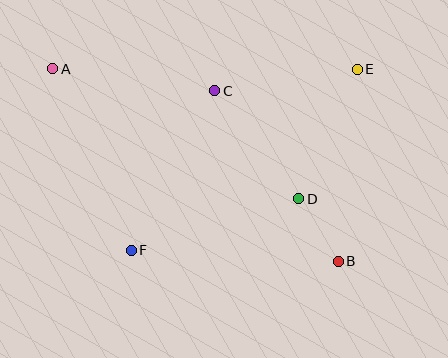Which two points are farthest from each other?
Points A and B are farthest from each other.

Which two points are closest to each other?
Points B and D are closest to each other.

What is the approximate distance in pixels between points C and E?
The distance between C and E is approximately 144 pixels.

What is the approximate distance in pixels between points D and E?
The distance between D and E is approximately 142 pixels.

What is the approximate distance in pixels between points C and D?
The distance between C and D is approximately 137 pixels.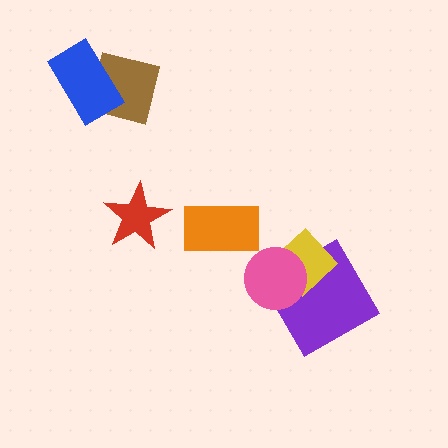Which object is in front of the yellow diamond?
The pink circle is in front of the yellow diamond.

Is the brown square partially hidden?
Yes, it is partially covered by another shape.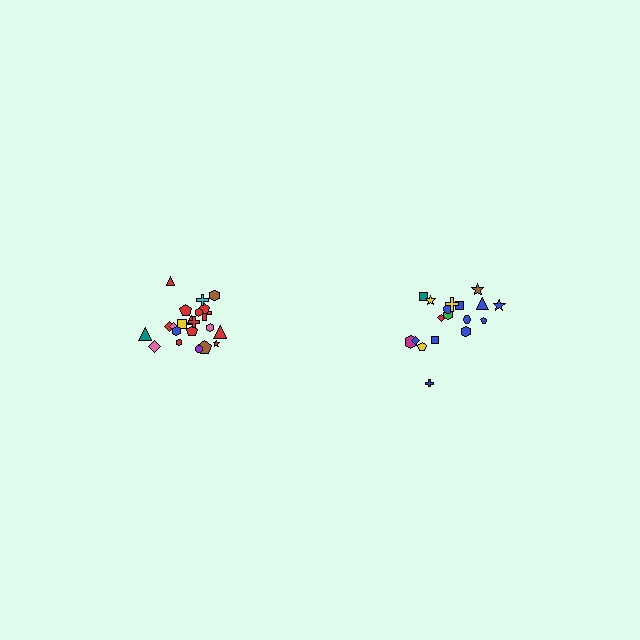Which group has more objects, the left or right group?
The left group.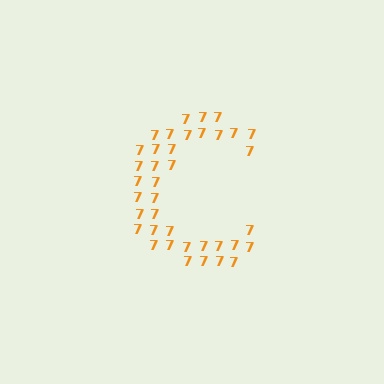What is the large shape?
The large shape is the letter C.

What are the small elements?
The small elements are digit 7's.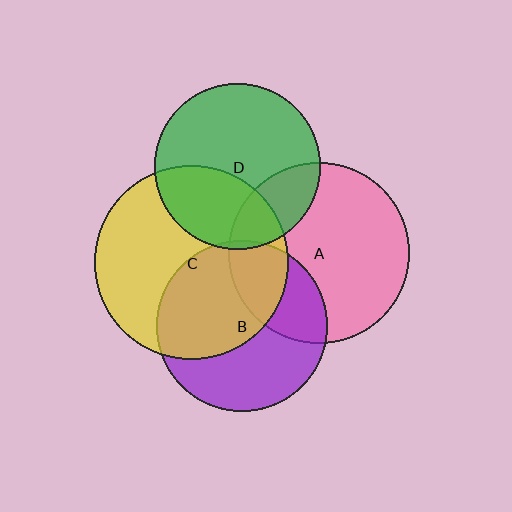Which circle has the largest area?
Circle C (yellow).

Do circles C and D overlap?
Yes.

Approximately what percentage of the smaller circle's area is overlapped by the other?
Approximately 35%.